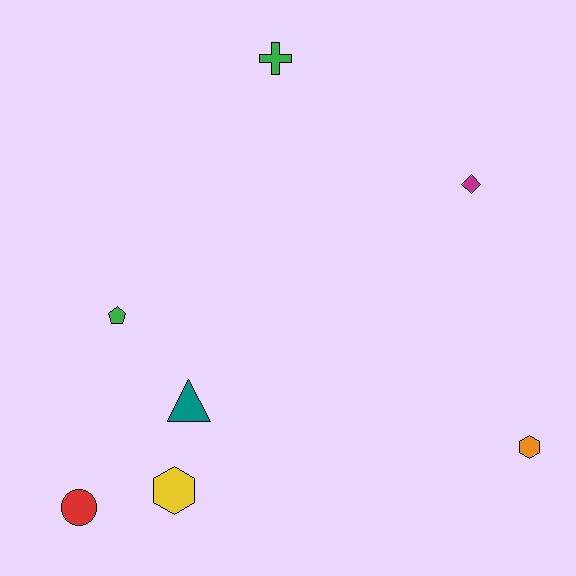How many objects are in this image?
There are 7 objects.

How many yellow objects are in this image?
There is 1 yellow object.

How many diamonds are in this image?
There is 1 diamond.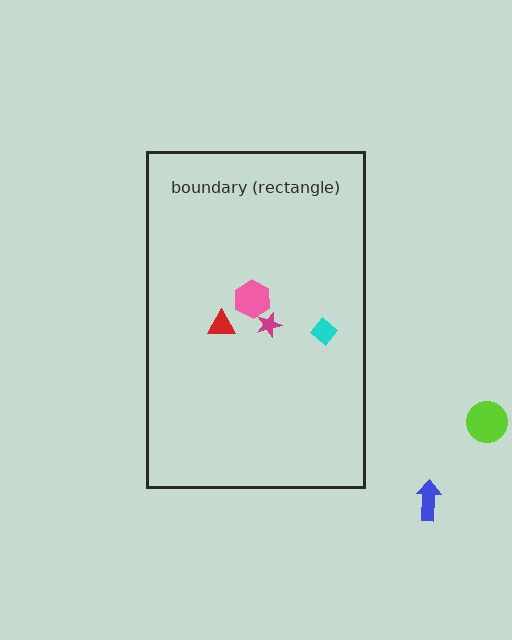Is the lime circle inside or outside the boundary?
Outside.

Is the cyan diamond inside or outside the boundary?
Inside.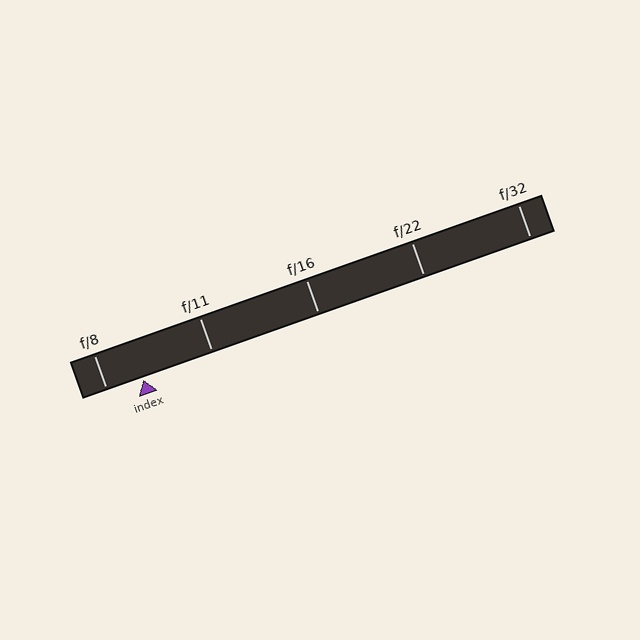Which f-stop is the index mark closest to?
The index mark is closest to f/8.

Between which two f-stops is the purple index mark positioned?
The index mark is between f/8 and f/11.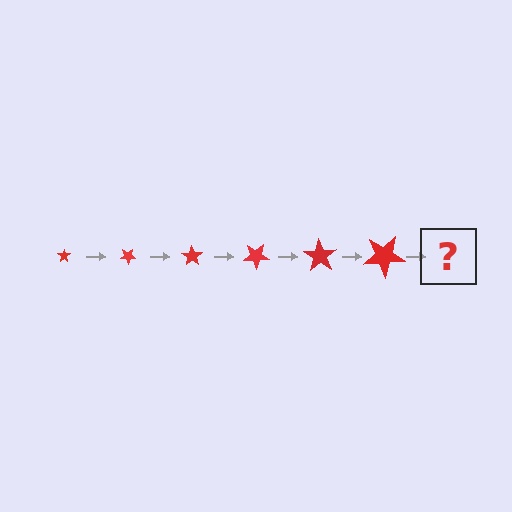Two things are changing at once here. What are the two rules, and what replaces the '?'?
The two rules are that the star grows larger each step and it rotates 35 degrees each step. The '?' should be a star, larger than the previous one and rotated 210 degrees from the start.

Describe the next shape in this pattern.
It should be a star, larger than the previous one and rotated 210 degrees from the start.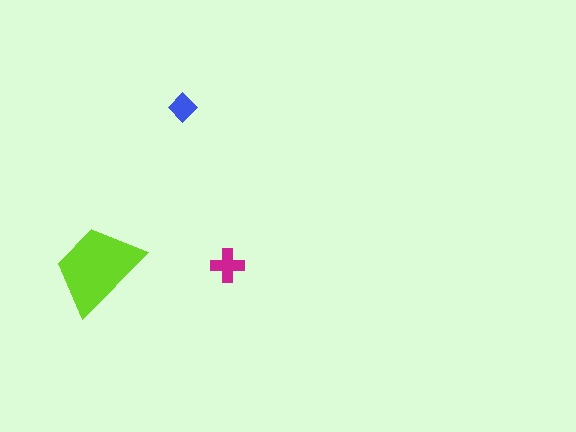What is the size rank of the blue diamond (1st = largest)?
3rd.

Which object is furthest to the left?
The lime trapezoid is leftmost.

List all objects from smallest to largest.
The blue diamond, the magenta cross, the lime trapezoid.